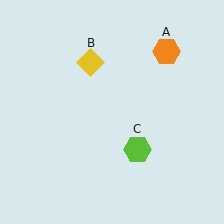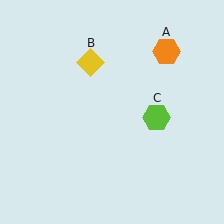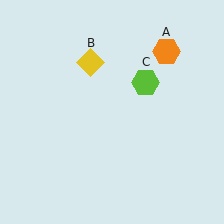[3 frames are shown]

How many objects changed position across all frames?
1 object changed position: lime hexagon (object C).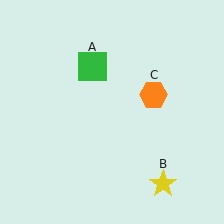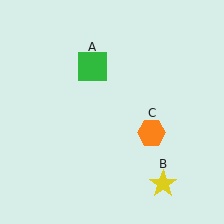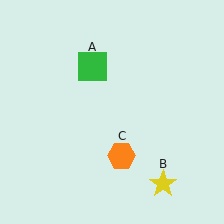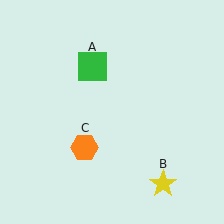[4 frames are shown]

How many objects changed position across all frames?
1 object changed position: orange hexagon (object C).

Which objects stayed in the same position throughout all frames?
Green square (object A) and yellow star (object B) remained stationary.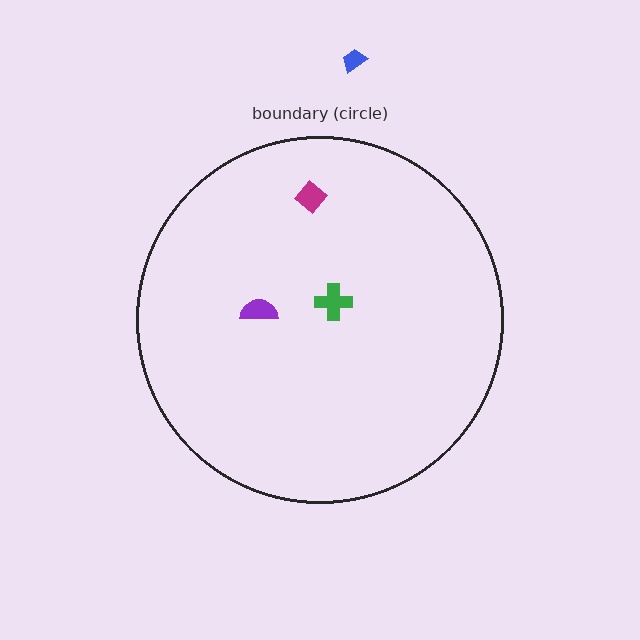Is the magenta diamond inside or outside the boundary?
Inside.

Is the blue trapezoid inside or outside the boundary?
Outside.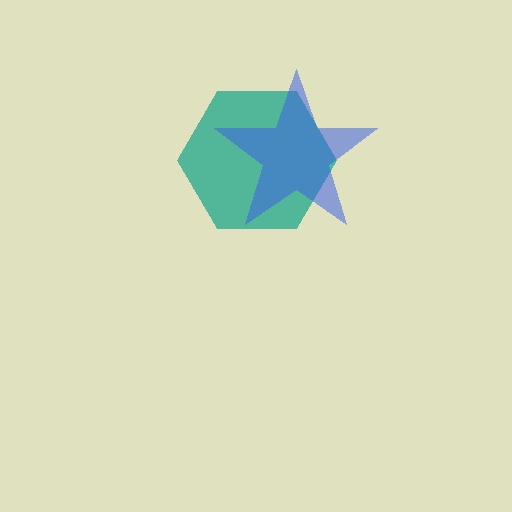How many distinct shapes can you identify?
There are 2 distinct shapes: a teal hexagon, a blue star.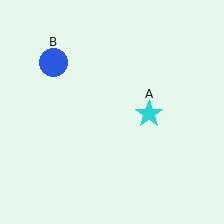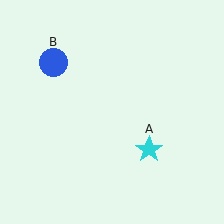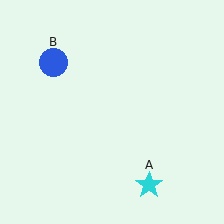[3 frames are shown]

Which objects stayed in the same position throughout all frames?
Blue circle (object B) remained stationary.